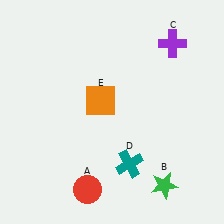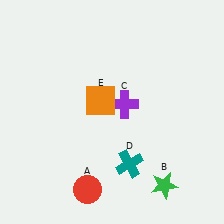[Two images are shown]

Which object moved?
The purple cross (C) moved down.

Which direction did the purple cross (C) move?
The purple cross (C) moved down.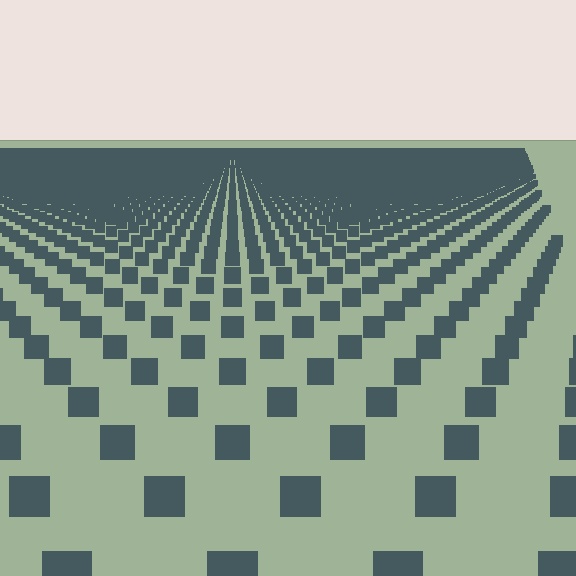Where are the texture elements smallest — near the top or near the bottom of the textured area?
Near the top.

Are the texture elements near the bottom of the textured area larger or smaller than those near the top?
Larger. Near the bottom, elements are closer to the viewer and appear at a bigger on-screen size.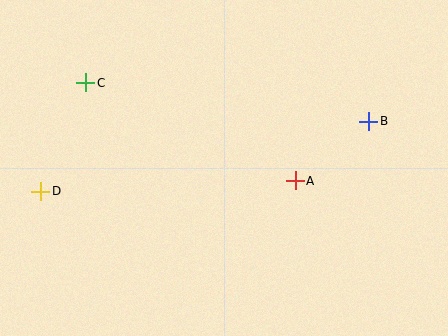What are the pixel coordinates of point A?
Point A is at (295, 181).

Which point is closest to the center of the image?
Point A at (295, 181) is closest to the center.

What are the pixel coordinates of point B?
Point B is at (369, 121).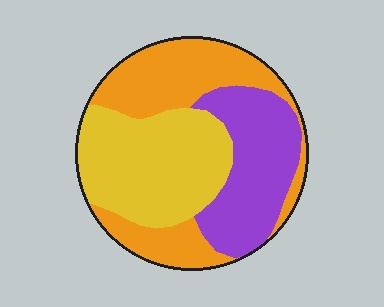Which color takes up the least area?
Purple, at roughly 30%.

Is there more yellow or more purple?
Yellow.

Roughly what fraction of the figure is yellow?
Yellow covers roughly 35% of the figure.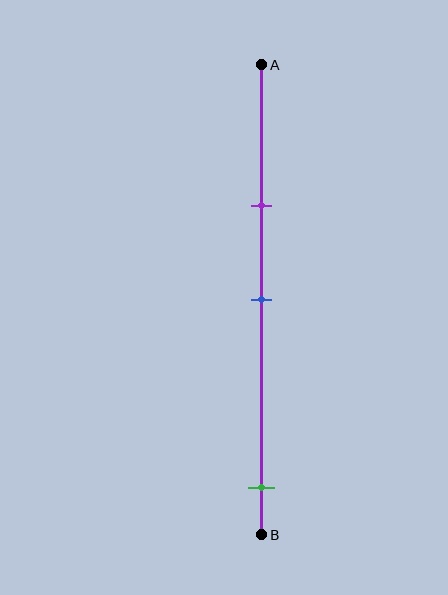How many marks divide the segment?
There are 3 marks dividing the segment.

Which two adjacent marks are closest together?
The purple and blue marks are the closest adjacent pair.